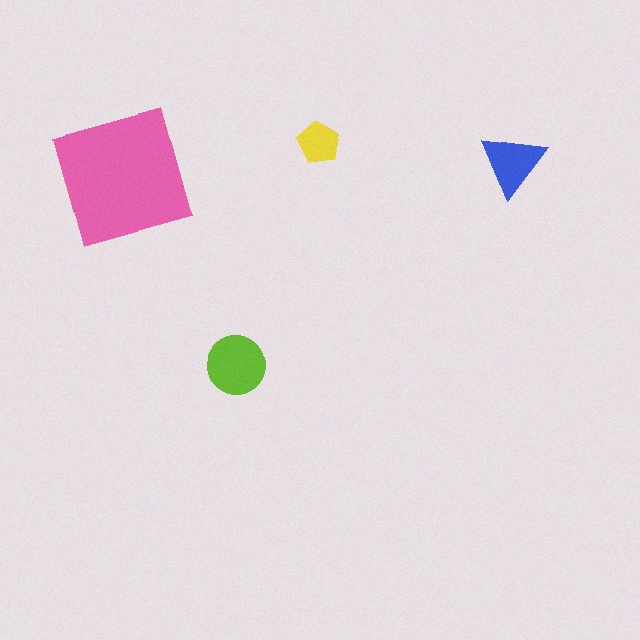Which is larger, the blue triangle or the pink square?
The pink square.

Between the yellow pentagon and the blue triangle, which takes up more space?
The blue triangle.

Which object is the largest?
The pink square.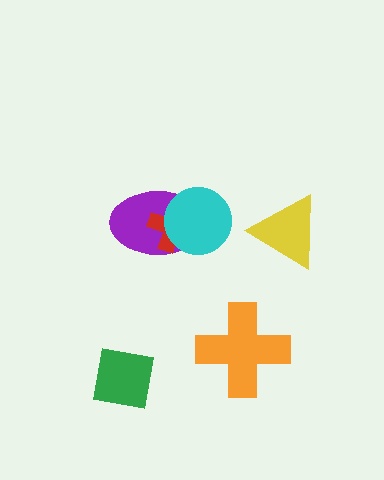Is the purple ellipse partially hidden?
Yes, it is partially covered by another shape.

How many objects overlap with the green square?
0 objects overlap with the green square.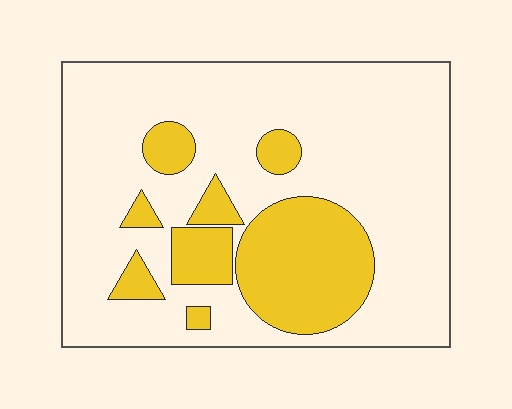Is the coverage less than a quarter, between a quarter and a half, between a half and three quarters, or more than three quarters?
Less than a quarter.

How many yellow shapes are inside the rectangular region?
8.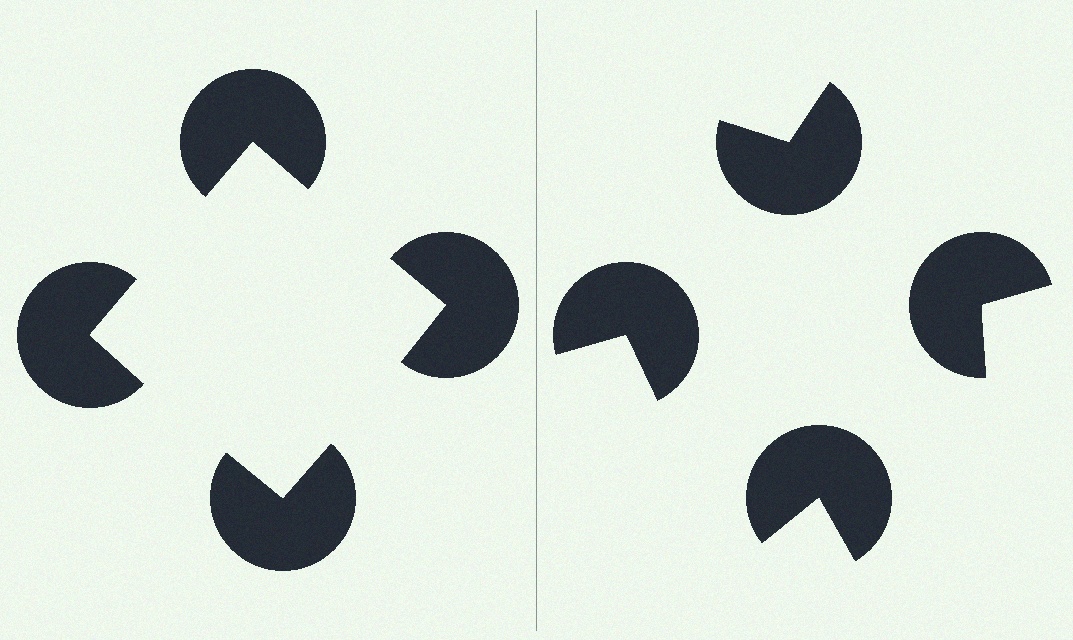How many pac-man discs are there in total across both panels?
8 — 4 on each side.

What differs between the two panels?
The pac-man discs are positioned identically on both sides; only the wedge orientations differ. On the left they align to a square; on the right they are misaligned.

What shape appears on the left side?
An illusory square.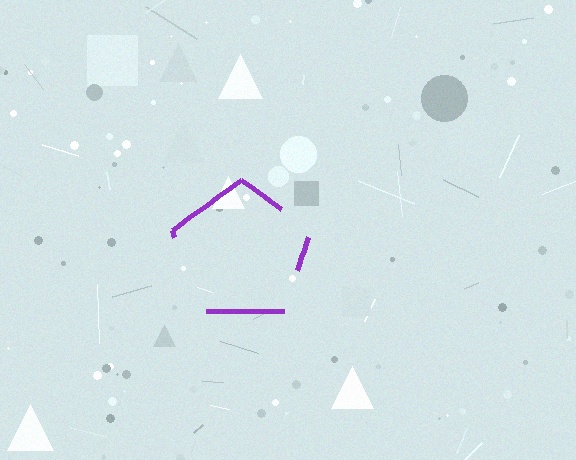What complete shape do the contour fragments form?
The contour fragments form a pentagon.